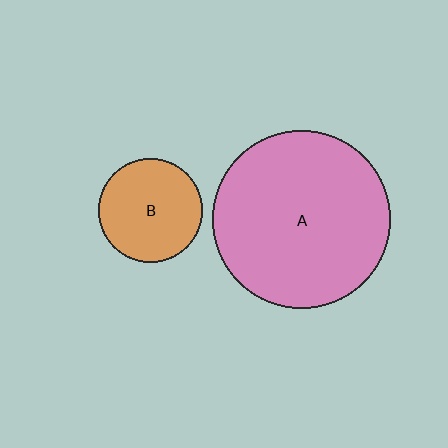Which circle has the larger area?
Circle A (pink).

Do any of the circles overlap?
No, none of the circles overlap.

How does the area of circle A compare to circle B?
Approximately 3.0 times.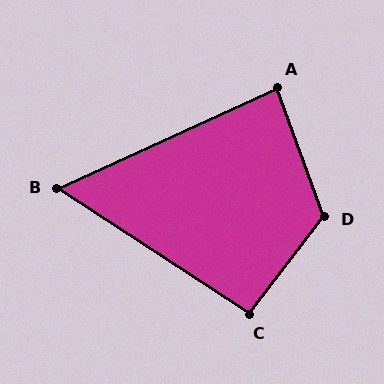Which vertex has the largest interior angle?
D, at approximately 122 degrees.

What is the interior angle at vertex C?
Approximately 94 degrees (approximately right).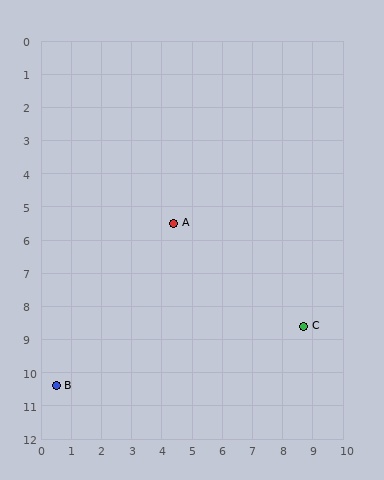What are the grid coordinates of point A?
Point A is at approximately (4.4, 5.5).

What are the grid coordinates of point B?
Point B is at approximately (0.5, 10.4).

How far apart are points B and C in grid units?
Points B and C are about 8.4 grid units apart.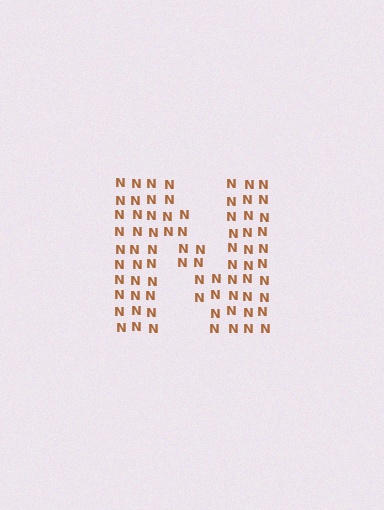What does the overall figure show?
The overall figure shows the letter N.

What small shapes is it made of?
It is made of small letter N's.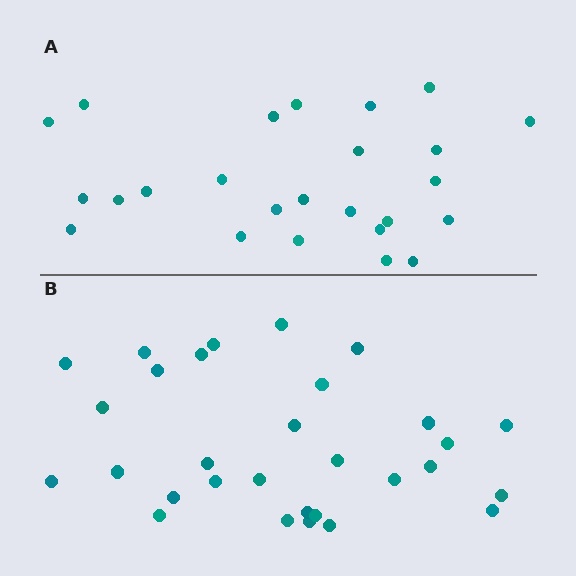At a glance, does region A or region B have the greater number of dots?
Region B (the bottom region) has more dots.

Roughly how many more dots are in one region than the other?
Region B has about 5 more dots than region A.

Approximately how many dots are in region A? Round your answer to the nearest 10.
About 20 dots. (The exact count is 25, which rounds to 20.)